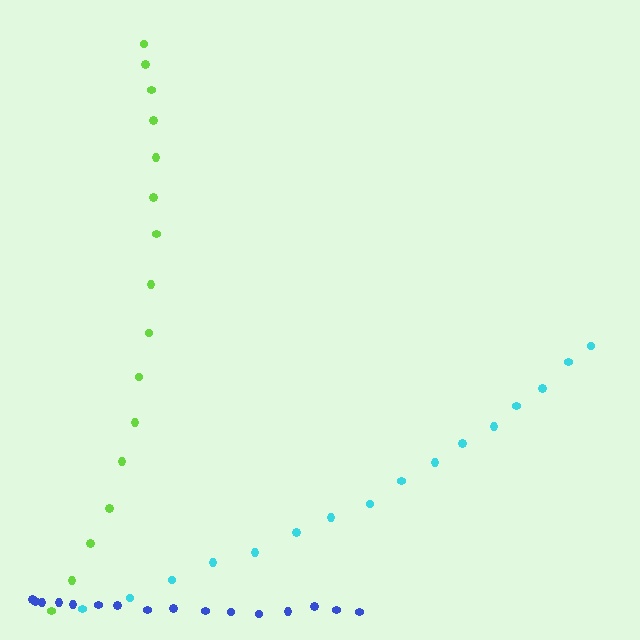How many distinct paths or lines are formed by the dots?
There are 3 distinct paths.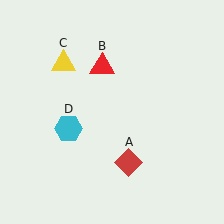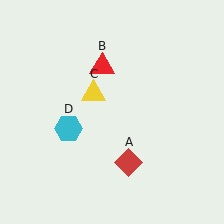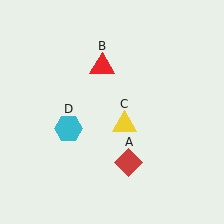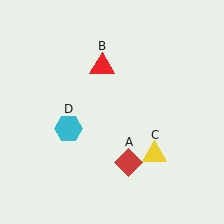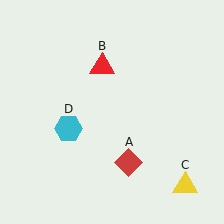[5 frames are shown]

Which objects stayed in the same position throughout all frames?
Red diamond (object A) and red triangle (object B) and cyan hexagon (object D) remained stationary.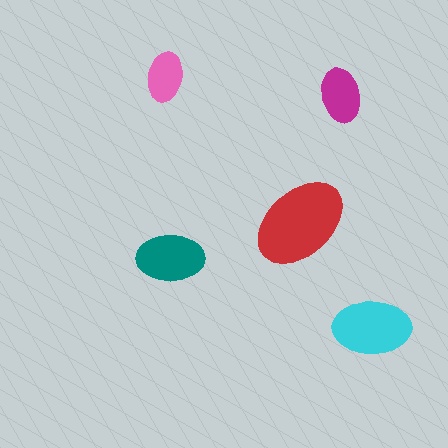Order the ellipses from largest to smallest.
the red one, the cyan one, the teal one, the magenta one, the pink one.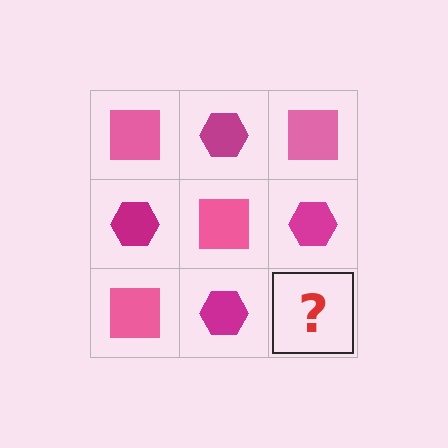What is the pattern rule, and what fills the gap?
The rule is that it alternates pink square and magenta hexagon in a checkerboard pattern. The gap should be filled with a pink square.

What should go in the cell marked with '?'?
The missing cell should contain a pink square.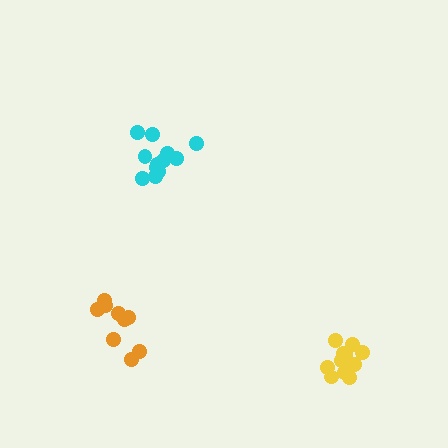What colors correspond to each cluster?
The clusters are colored: cyan, orange, yellow.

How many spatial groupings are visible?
There are 3 spatial groupings.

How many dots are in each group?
Group 1: 12 dots, Group 2: 9 dots, Group 3: 11 dots (32 total).